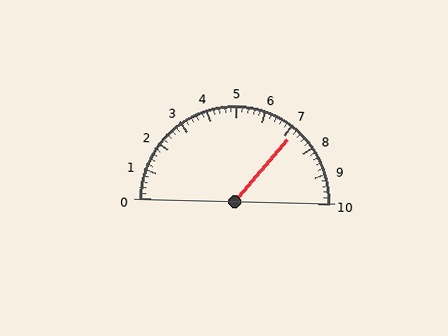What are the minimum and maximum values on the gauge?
The gauge ranges from 0 to 10.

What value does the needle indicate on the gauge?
The needle indicates approximately 7.2.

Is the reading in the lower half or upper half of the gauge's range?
The reading is in the upper half of the range (0 to 10).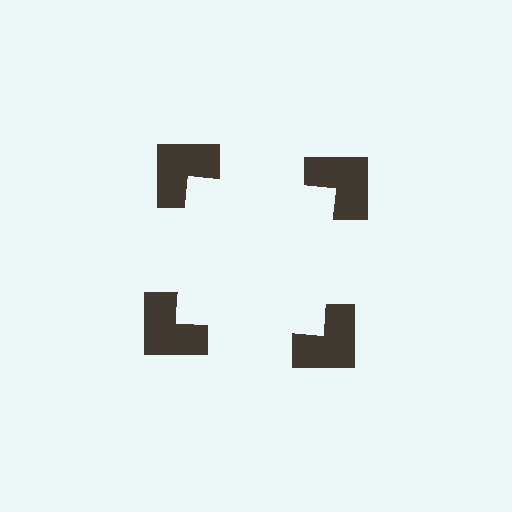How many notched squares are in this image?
There are 4 — one at each vertex of the illusory square.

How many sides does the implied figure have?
4 sides.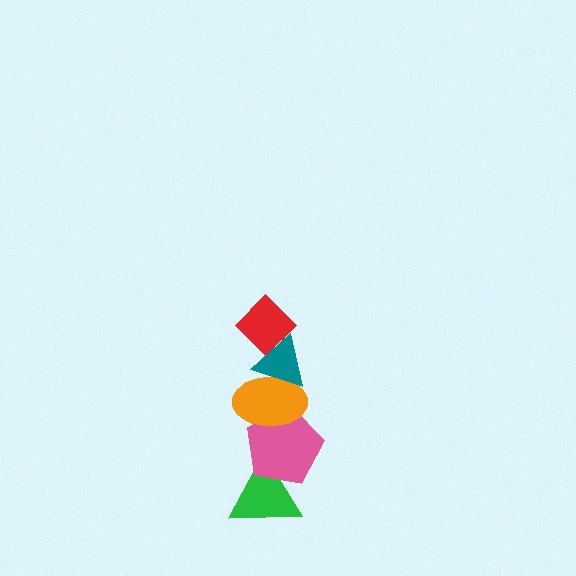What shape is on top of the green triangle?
The pink pentagon is on top of the green triangle.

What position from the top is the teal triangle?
The teal triangle is 2nd from the top.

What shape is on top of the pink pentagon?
The orange ellipse is on top of the pink pentagon.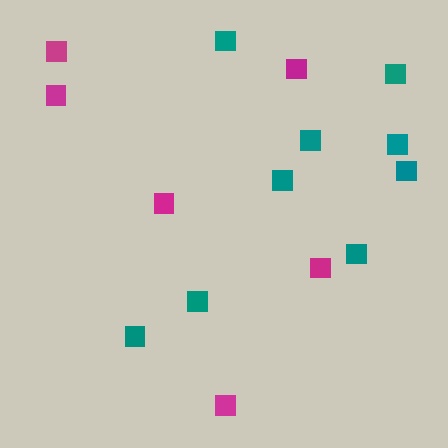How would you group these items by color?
There are 2 groups: one group of teal squares (9) and one group of magenta squares (6).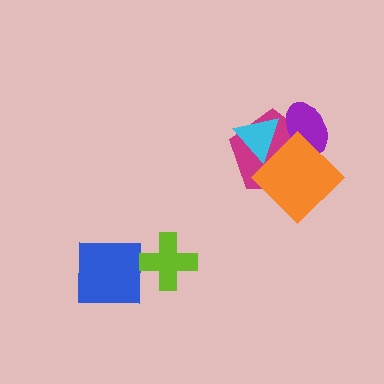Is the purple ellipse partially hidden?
Yes, it is partially covered by another shape.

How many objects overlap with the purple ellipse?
3 objects overlap with the purple ellipse.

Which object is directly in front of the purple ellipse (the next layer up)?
The orange diamond is directly in front of the purple ellipse.